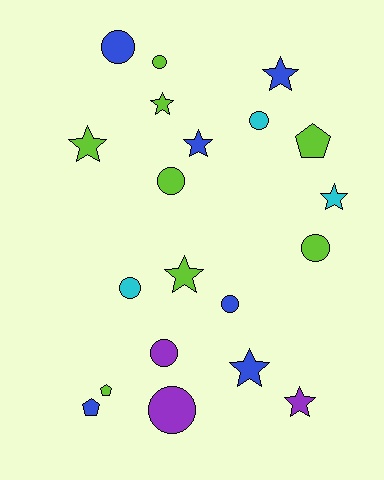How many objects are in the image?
There are 20 objects.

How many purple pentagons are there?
There are no purple pentagons.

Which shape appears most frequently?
Circle, with 9 objects.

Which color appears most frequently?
Lime, with 8 objects.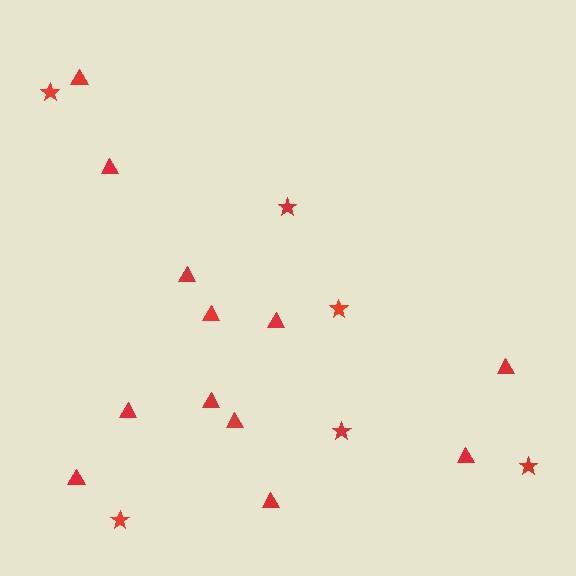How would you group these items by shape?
There are 2 groups: one group of stars (6) and one group of triangles (12).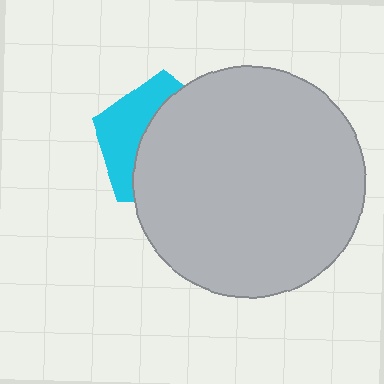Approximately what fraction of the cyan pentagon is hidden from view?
Roughly 64% of the cyan pentagon is hidden behind the light gray circle.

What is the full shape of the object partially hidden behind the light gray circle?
The partially hidden object is a cyan pentagon.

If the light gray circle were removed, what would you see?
You would see the complete cyan pentagon.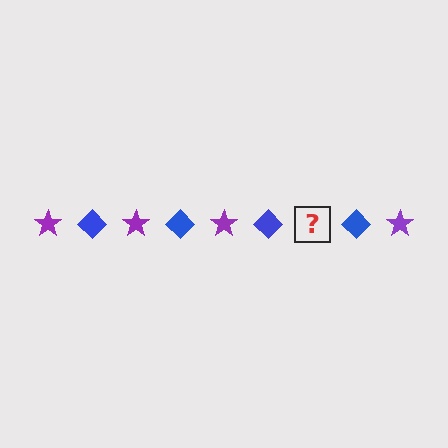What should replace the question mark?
The question mark should be replaced with a purple star.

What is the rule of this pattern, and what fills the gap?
The rule is that the pattern alternates between purple star and blue diamond. The gap should be filled with a purple star.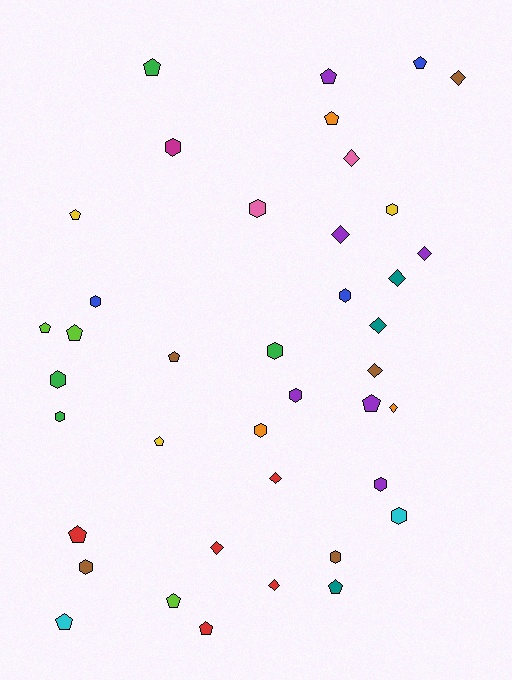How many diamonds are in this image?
There are 11 diamonds.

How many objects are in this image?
There are 40 objects.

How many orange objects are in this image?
There are 3 orange objects.